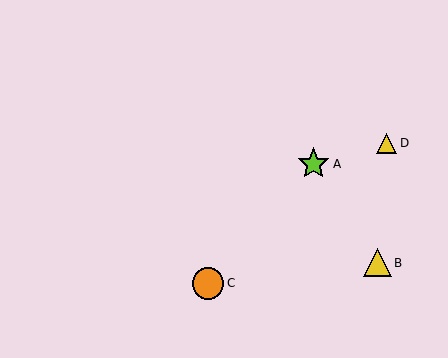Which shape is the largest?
The lime star (labeled A) is the largest.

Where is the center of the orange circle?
The center of the orange circle is at (208, 283).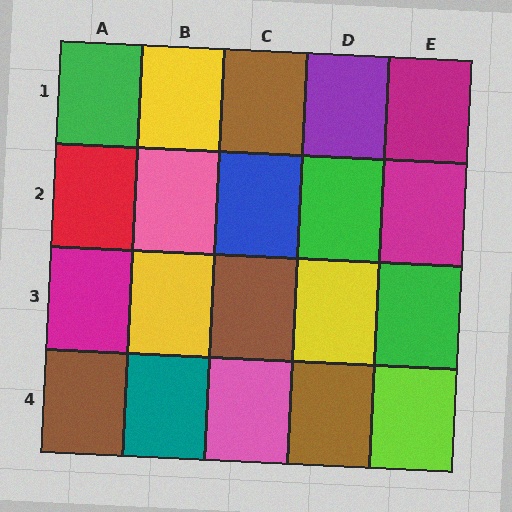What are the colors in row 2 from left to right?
Red, pink, blue, green, magenta.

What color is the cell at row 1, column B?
Yellow.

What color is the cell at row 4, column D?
Brown.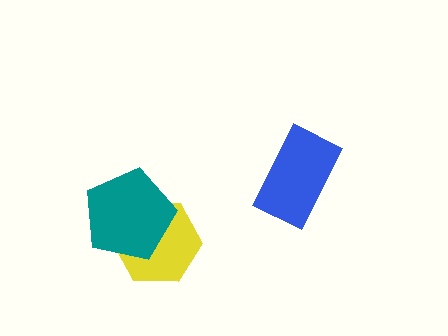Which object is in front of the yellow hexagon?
The teal pentagon is in front of the yellow hexagon.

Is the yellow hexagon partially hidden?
Yes, it is partially covered by another shape.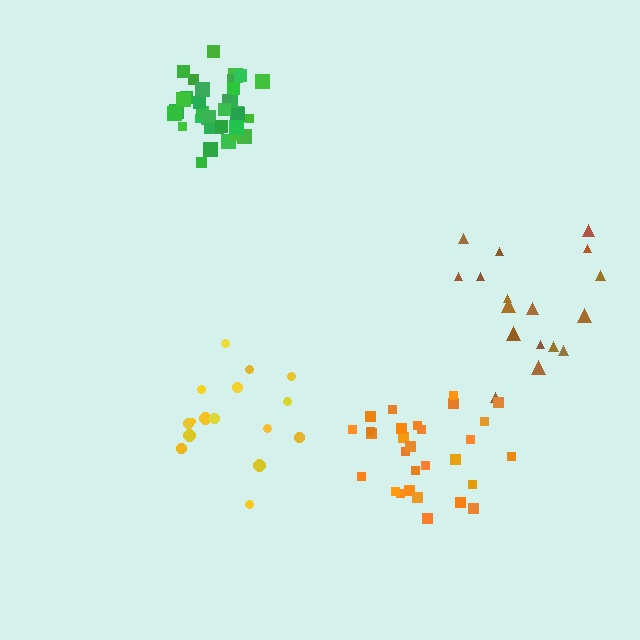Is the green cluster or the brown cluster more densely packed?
Green.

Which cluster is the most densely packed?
Green.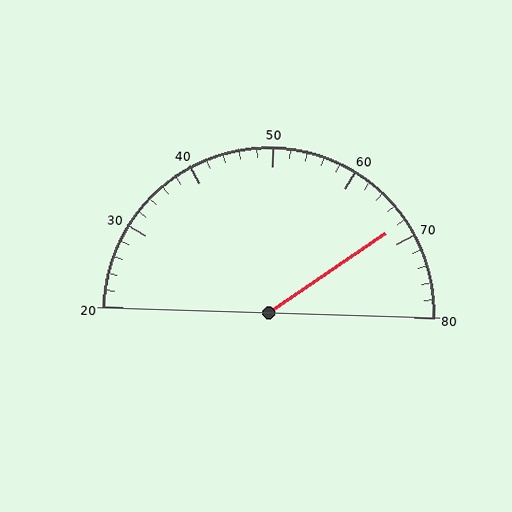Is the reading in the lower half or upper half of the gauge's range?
The reading is in the upper half of the range (20 to 80).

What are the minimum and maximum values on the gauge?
The gauge ranges from 20 to 80.